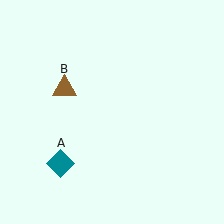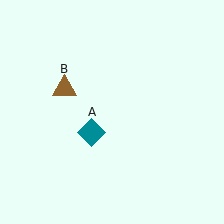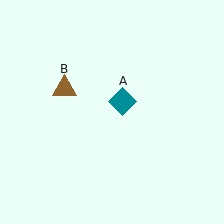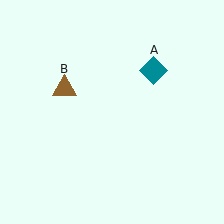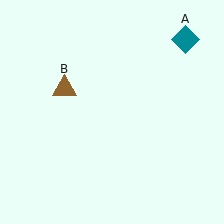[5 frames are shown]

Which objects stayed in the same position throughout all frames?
Brown triangle (object B) remained stationary.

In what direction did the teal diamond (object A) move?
The teal diamond (object A) moved up and to the right.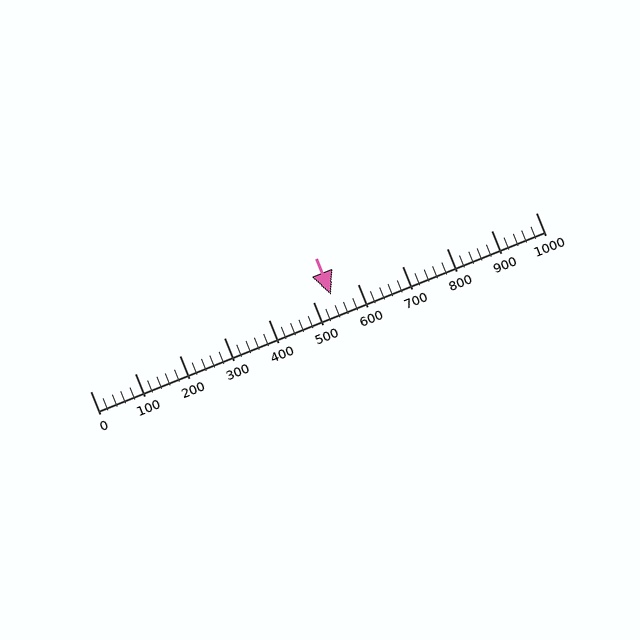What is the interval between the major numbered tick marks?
The major tick marks are spaced 100 units apart.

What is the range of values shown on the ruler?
The ruler shows values from 0 to 1000.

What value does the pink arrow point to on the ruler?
The pink arrow points to approximately 540.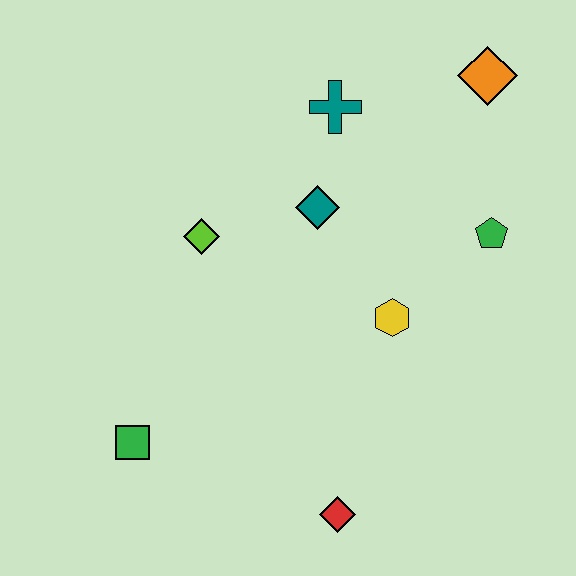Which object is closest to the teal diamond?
The teal cross is closest to the teal diamond.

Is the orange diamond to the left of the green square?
No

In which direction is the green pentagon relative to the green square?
The green pentagon is to the right of the green square.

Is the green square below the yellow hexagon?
Yes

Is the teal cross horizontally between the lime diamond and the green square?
No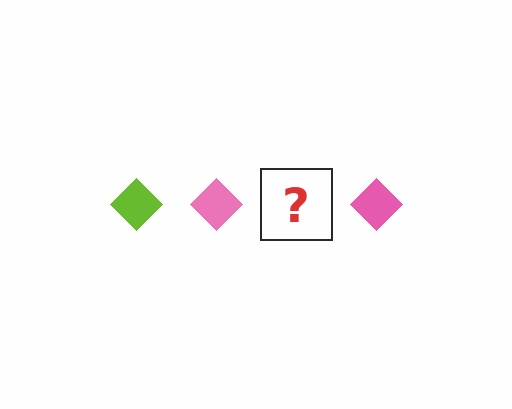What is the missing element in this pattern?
The missing element is a lime diamond.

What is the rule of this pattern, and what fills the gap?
The rule is that the pattern cycles through lime, pink diamonds. The gap should be filled with a lime diamond.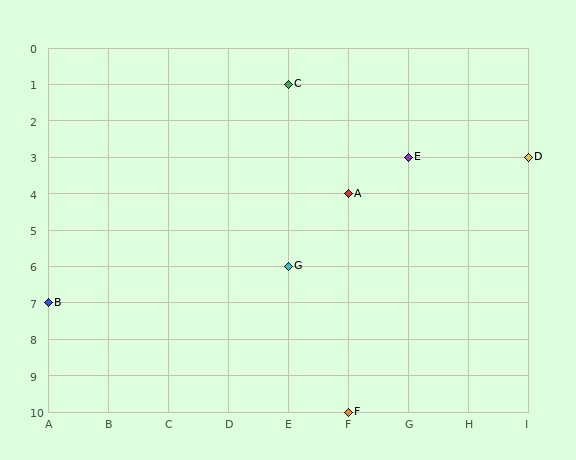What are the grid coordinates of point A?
Point A is at grid coordinates (F, 4).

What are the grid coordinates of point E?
Point E is at grid coordinates (G, 3).